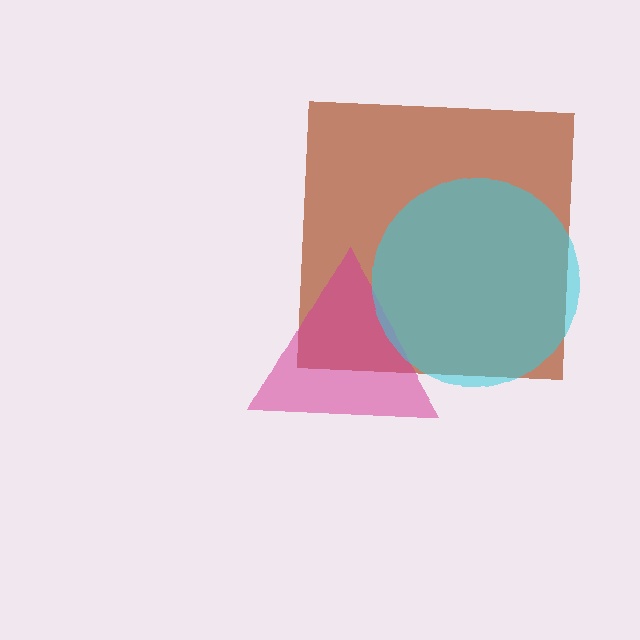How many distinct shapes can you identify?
There are 3 distinct shapes: a brown square, a magenta triangle, a cyan circle.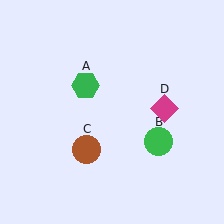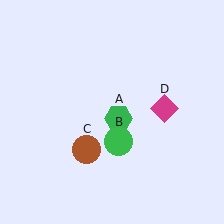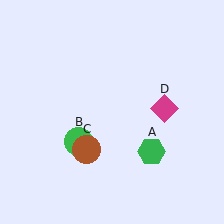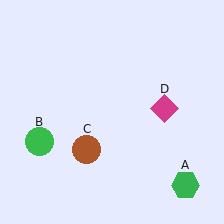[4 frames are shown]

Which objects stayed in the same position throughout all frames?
Brown circle (object C) and magenta diamond (object D) remained stationary.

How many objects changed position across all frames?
2 objects changed position: green hexagon (object A), green circle (object B).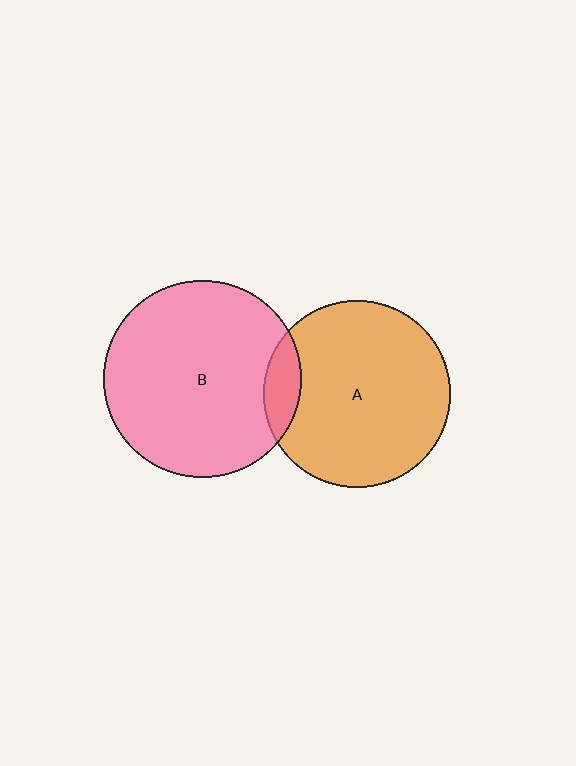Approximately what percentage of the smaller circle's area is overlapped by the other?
Approximately 10%.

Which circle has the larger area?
Circle B (pink).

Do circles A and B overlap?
Yes.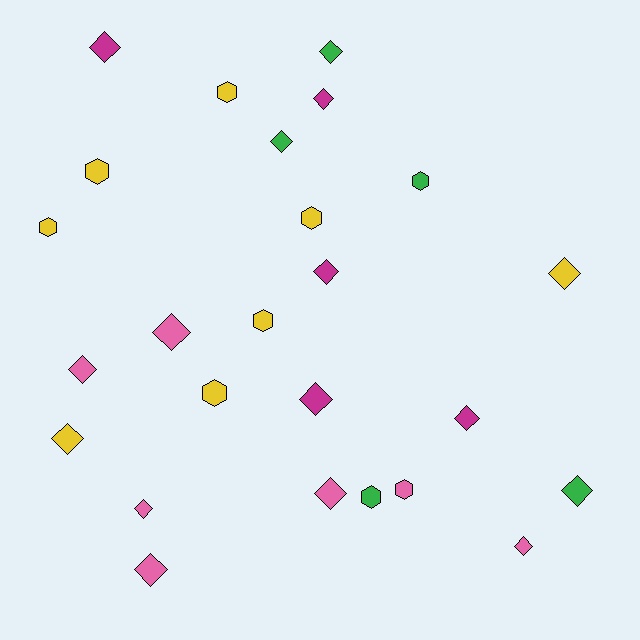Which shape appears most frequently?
Diamond, with 16 objects.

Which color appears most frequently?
Yellow, with 8 objects.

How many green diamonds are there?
There are 3 green diamonds.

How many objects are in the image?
There are 25 objects.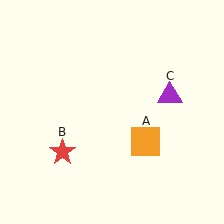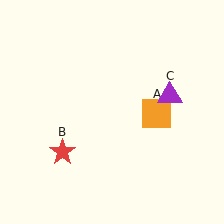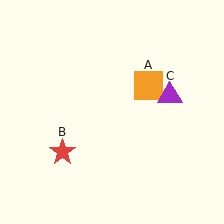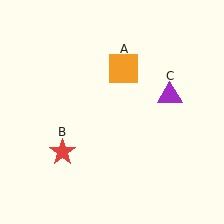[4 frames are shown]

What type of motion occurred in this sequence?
The orange square (object A) rotated counterclockwise around the center of the scene.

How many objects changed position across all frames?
1 object changed position: orange square (object A).